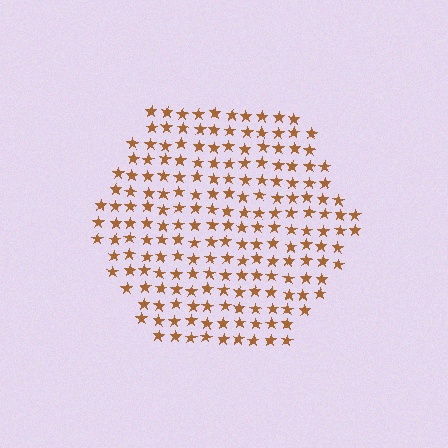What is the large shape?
The large shape is a hexagon.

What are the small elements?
The small elements are stars.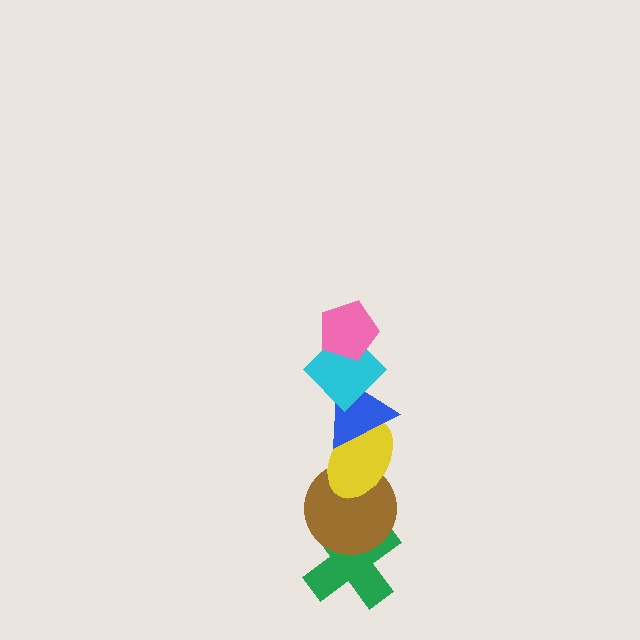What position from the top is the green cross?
The green cross is 6th from the top.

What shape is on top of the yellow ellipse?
The blue triangle is on top of the yellow ellipse.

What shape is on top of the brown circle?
The yellow ellipse is on top of the brown circle.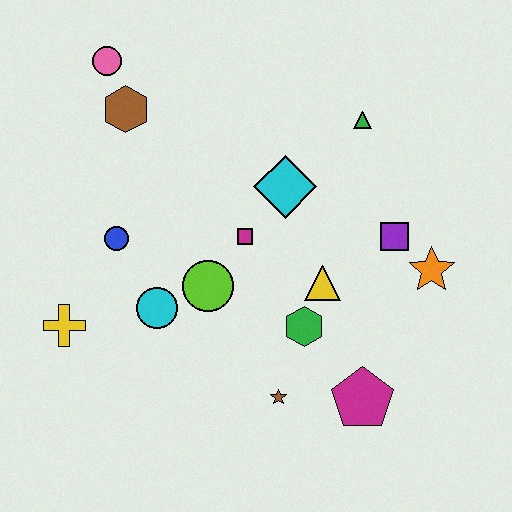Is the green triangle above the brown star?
Yes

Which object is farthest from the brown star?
The pink circle is farthest from the brown star.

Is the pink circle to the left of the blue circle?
Yes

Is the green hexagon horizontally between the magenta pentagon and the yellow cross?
Yes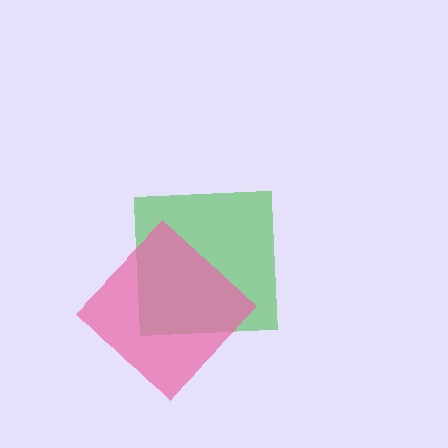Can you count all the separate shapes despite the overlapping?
Yes, there are 2 separate shapes.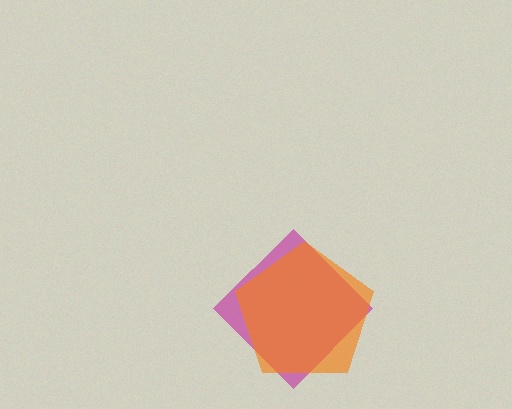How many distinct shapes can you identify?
There are 2 distinct shapes: a magenta diamond, an orange pentagon.